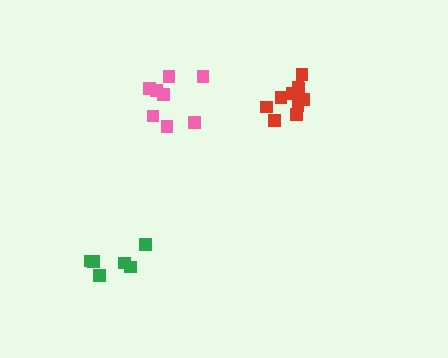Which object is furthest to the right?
The red cluster is rightmost.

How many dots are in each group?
Group 1: 6 dots, Group 2: 8 dots, Group 3: 10 dots (24 total).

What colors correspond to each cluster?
The clusters are colored: green, pink, red.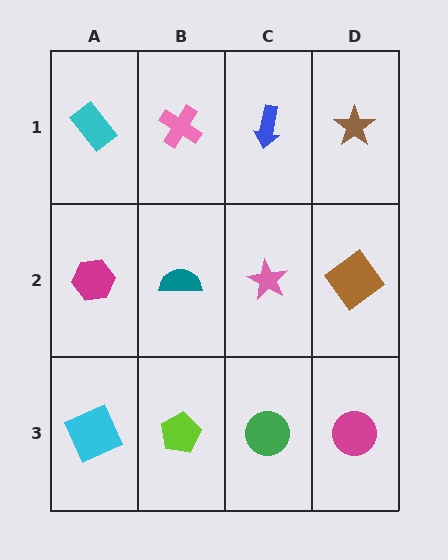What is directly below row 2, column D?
A magenta circle.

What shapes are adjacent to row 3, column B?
A teal semicircle (row 2, column B), a cyan square (row 3, column A), a green circle (row 3, column C).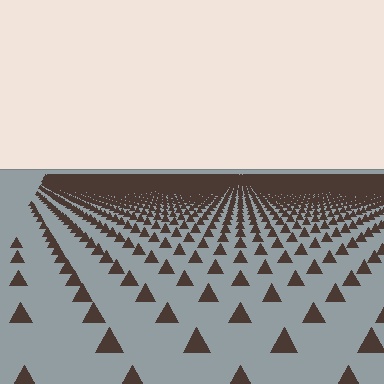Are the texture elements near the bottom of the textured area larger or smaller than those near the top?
Larger. Near the bottom, elements are closer to the viewer and appear at a bigger on-screen size.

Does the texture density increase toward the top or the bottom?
Density increases toward the top.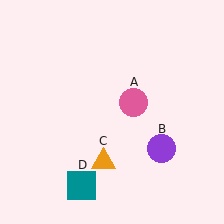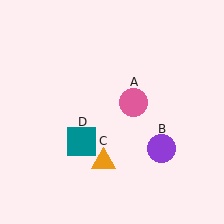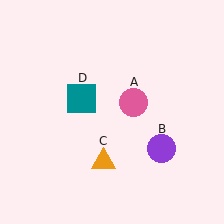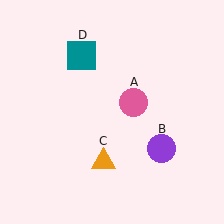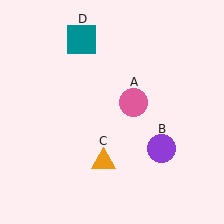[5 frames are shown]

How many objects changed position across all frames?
1 object changed position: teal square (object D).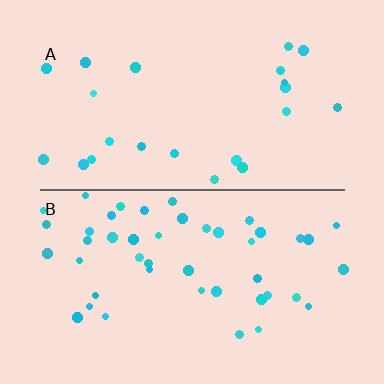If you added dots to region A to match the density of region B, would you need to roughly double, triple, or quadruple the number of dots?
Approximately double.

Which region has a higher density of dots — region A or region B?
B (the bottom).